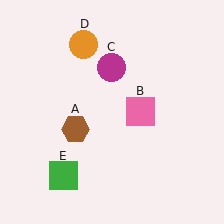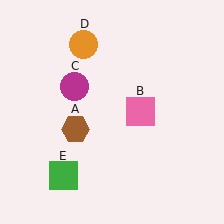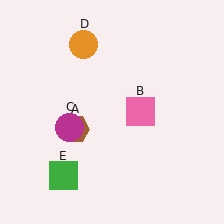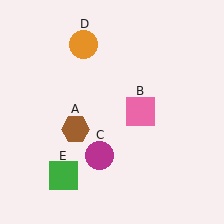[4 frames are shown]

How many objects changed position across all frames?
1 object changed position: magenta circle (object C).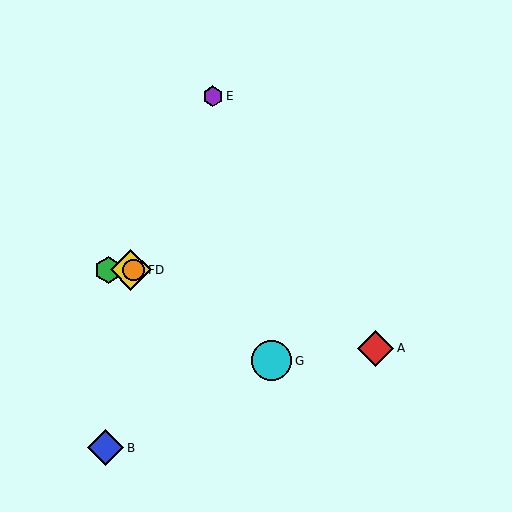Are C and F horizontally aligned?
Yes, both are at y≈270.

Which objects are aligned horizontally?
Objects C, D, F are aligned horizontally.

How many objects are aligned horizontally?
3 objects (C, D, F) are aligned horizontally.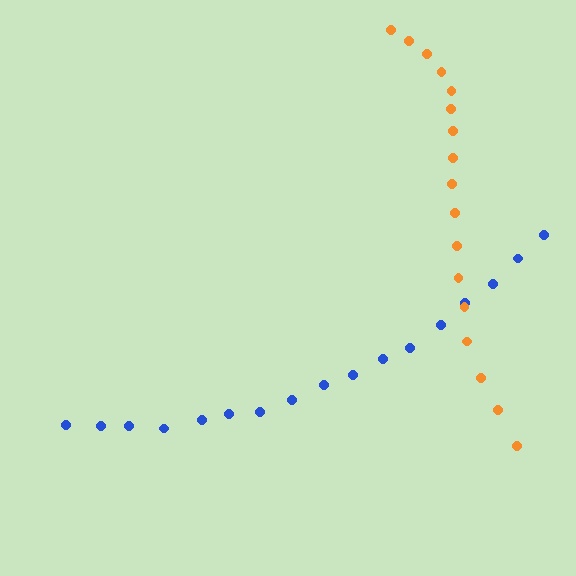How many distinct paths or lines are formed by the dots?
There are 2 distinct paths.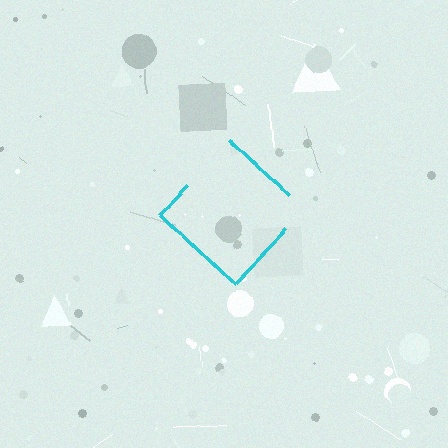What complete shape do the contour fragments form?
The contour fragments form a diamond.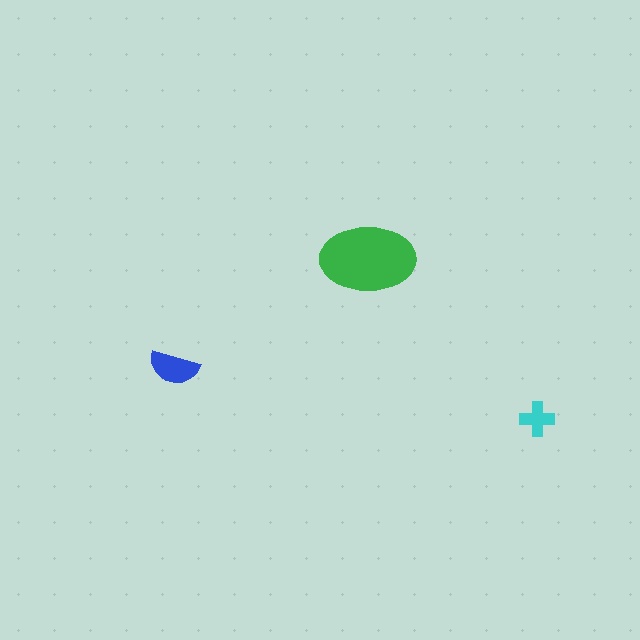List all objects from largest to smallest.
The green ellipse, the blue semicircle, the cyan cross.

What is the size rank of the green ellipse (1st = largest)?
1st.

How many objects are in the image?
There are 3 objects in the image.